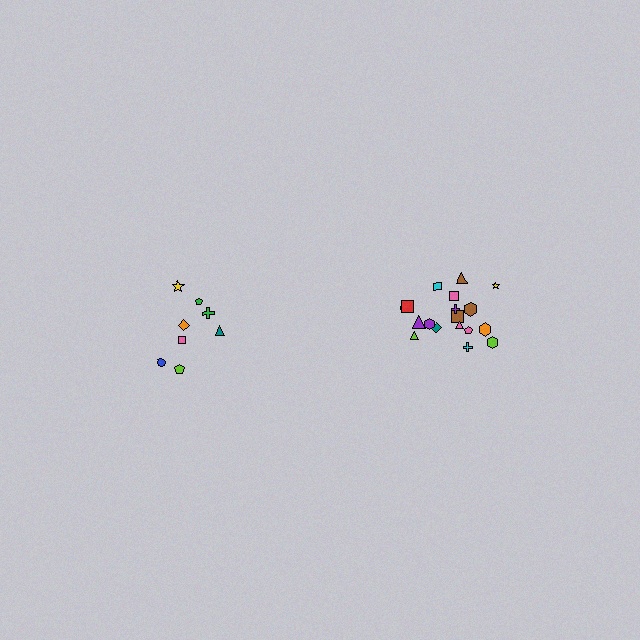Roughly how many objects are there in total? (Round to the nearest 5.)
Roughly 25 objects in total.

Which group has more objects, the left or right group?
The right group.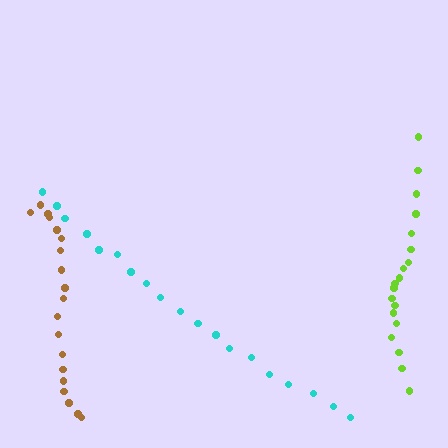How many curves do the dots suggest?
There are 3 distinct paths.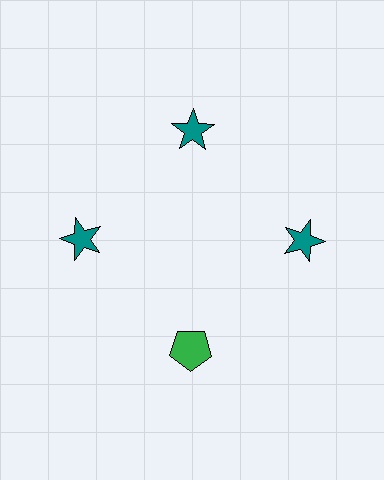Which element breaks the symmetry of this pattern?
The green pentagon at roughly the 6 o'clock position breaks the symmetry. All other shapes are teal stars.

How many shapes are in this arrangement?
There are 4 shapes arranged in a ring pattern.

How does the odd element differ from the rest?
It differs in both color (green instead of teal) and shape (pentagon instead of star).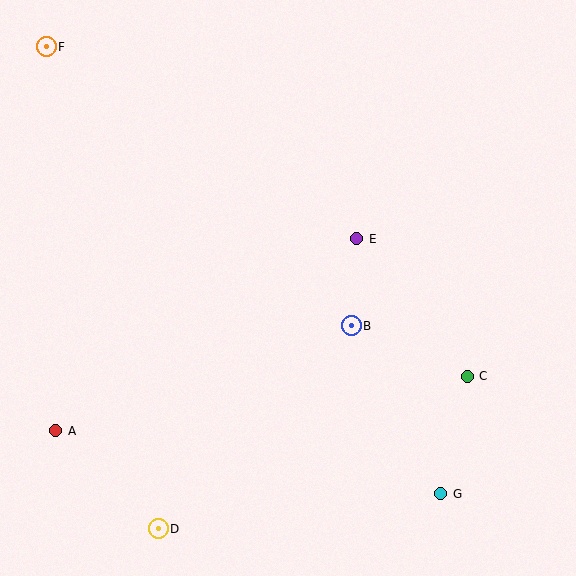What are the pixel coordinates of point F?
Point F is at (46, 47).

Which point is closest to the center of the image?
Point B at (351, 326) is closest to the center.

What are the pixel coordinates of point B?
Point B is at (351, 326).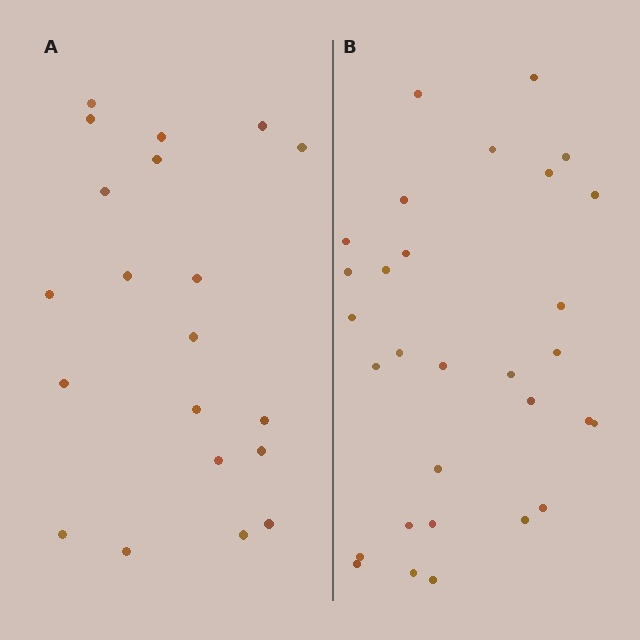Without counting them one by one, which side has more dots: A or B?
Region B (the right region) has more dots.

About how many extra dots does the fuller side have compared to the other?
Region B has roughly 10 or so more dots than region A.